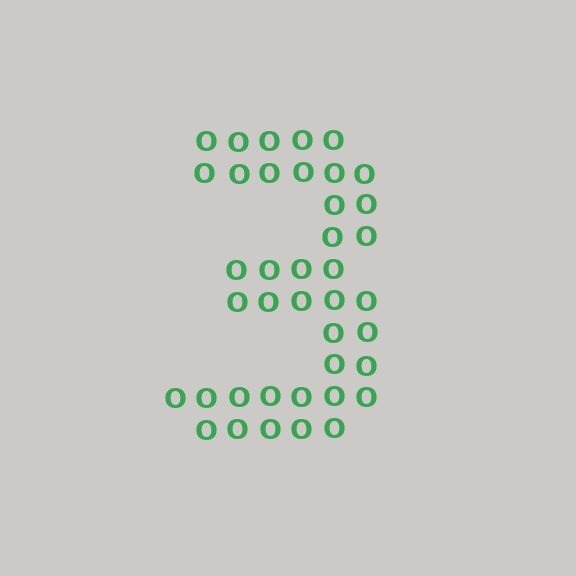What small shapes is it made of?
It is made of small letter O's.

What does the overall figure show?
The overall figure shows the digit 3.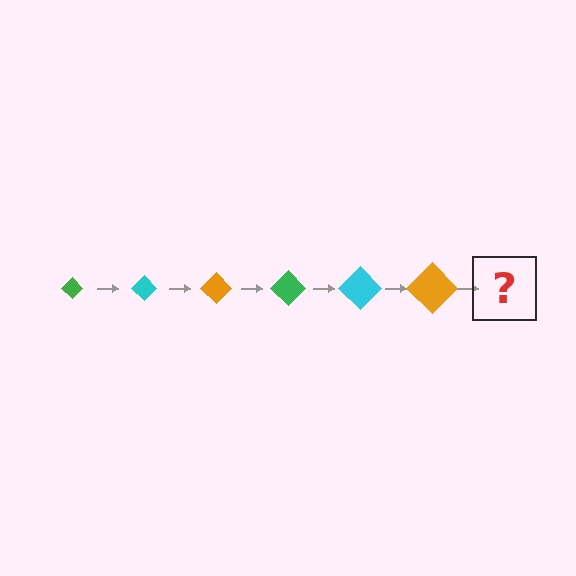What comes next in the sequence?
The next element should be a green diamond, larger than the previous one.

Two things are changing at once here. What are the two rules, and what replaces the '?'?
The two rules are that the diamond grows larger each step and the color cycles through green, cyan, and orange. The '?' should be a green diamond, larger than the previous one.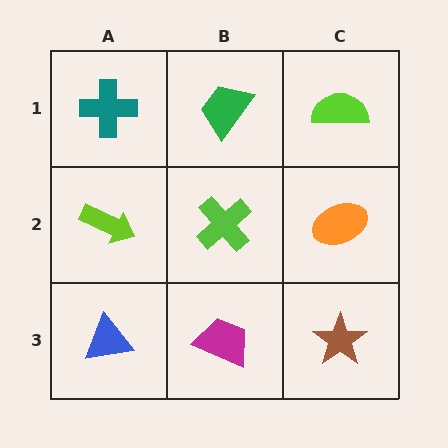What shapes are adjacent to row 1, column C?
An orange ellipse (row 2, column C), a green trapezoid (row 1, column B).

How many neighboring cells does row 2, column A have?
3.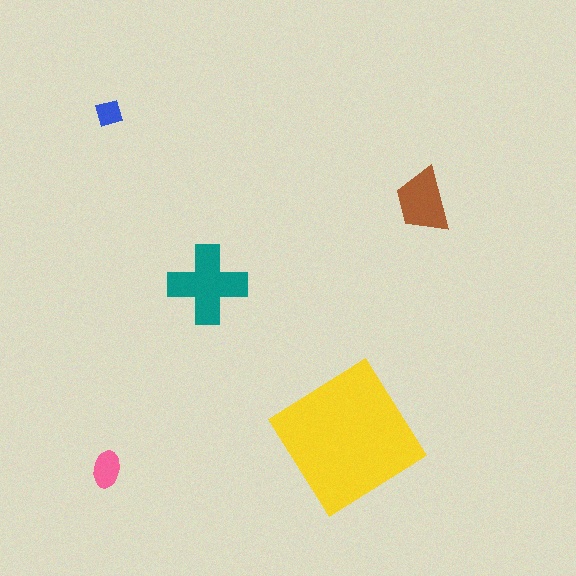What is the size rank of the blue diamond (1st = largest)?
5th.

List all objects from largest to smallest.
The yellow diamond, the teal cross, the brown trapezoid, the pink ellipse, the blue diamond.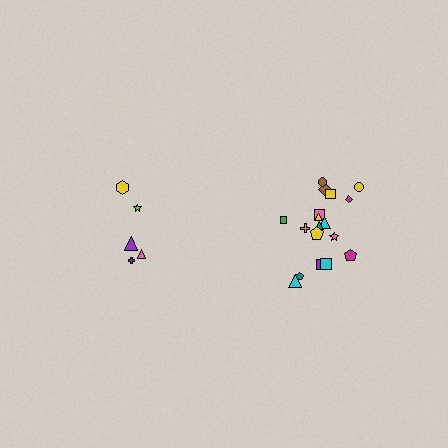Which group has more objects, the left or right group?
The right group.